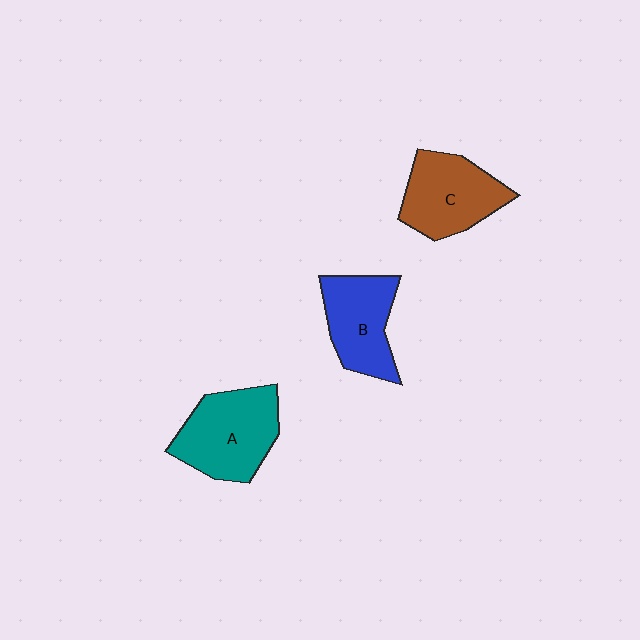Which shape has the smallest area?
Shape B (blue).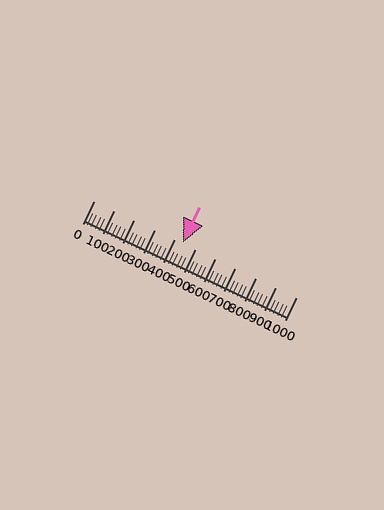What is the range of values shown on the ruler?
The ruler shows values from 0 to 1000.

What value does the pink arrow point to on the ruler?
The pink arrow points to approximately 440.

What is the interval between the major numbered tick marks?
The major tick marks are spaced 100 units apart.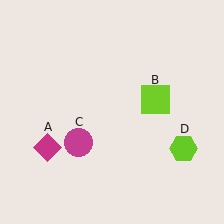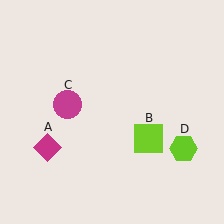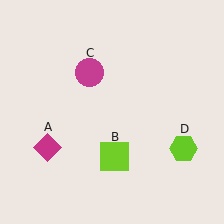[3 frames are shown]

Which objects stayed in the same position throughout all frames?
Magenta diamond (object A) and lime hexagon (object D) remained stationary.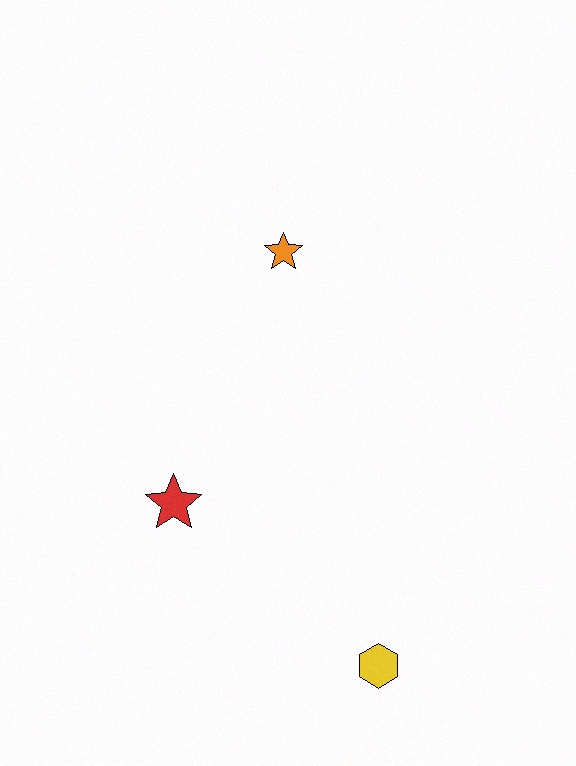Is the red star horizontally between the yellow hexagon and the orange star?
No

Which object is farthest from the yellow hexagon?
The orange star is farthest from the yellow hexagon.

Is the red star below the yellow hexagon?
No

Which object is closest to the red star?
The yellow hexagon is closest to the red star.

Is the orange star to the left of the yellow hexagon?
Yes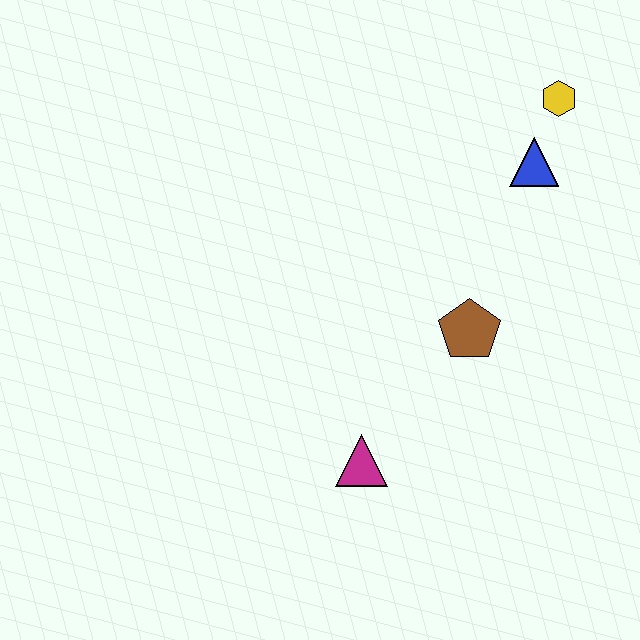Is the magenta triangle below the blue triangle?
Yes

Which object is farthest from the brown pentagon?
The yellow hexagon is farthest from the brown pentagon.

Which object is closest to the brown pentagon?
The magenta triangle is closest to the brown pentagon.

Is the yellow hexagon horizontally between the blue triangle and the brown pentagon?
No